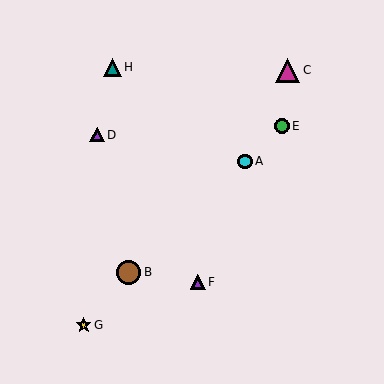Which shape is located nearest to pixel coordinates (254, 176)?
The cyan circle (labeled A) at (245, 161) is nearest to that location.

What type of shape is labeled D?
Shape D is a purple triangle.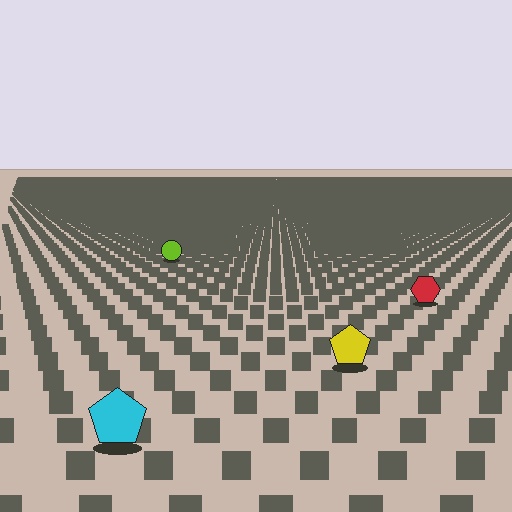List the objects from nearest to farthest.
From nearest to farthest: the cyan pentagon, the yellow pentagon, the red hexagon, the lime circle.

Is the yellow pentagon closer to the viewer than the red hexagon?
Yes. The yellow pentagon is closer — you can tell from the texture gradient: the ground texture is coarser near it.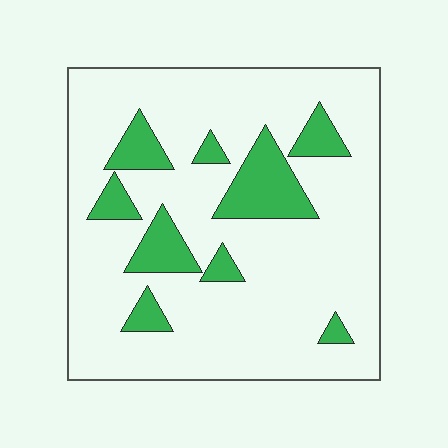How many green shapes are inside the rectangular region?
9.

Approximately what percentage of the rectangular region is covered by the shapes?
Approximately 15%.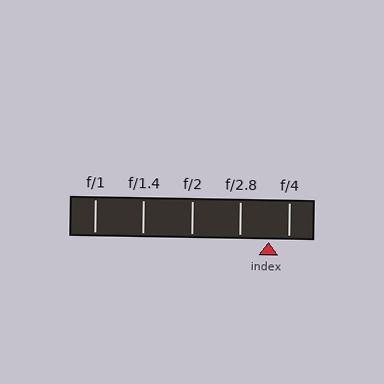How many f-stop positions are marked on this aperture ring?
There are 5 f-stop positions marked.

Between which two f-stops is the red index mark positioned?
The index mark is between f/2.8 and f/4.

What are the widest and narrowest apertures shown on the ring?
The widest aperture shown is f/1 and the narrowest is f/4.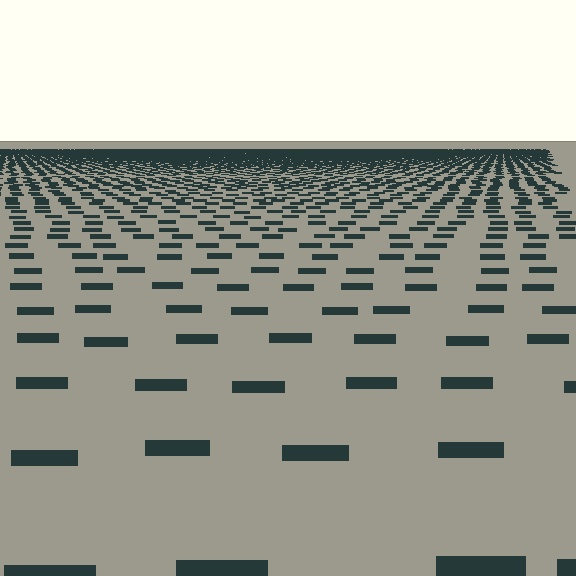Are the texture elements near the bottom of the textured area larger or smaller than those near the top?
Larger. Near the bottom, elements are closer to the viewer and appear at a bigger on-screen size.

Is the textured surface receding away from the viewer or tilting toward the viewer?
The surface is receding away from the viewer. Texture elements get smaller and denser toward the top.